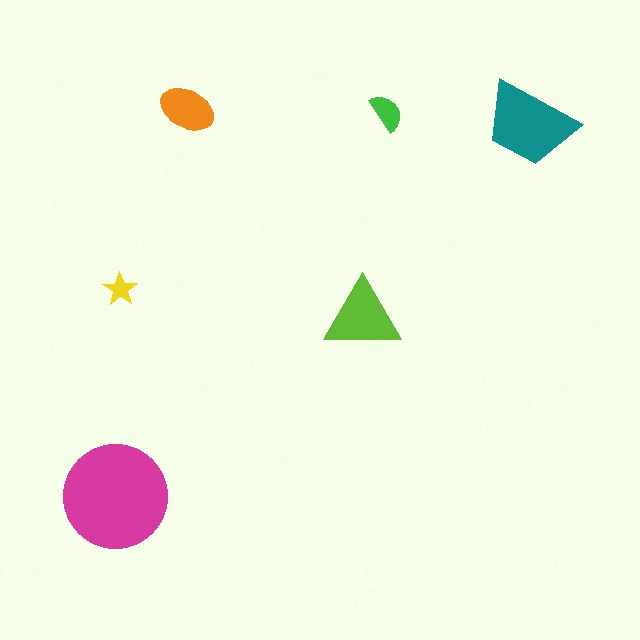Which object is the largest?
The magenta circle.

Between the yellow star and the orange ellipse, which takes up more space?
The orange ellipse.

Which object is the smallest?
The yellow star.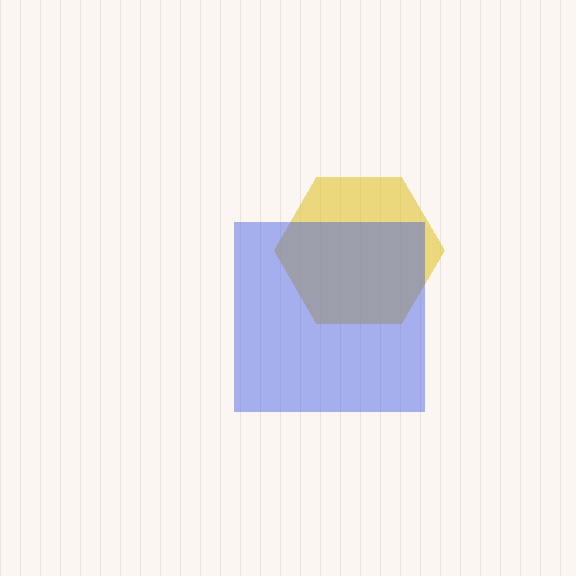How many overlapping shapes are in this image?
There are 2 overlapping shapes in the image.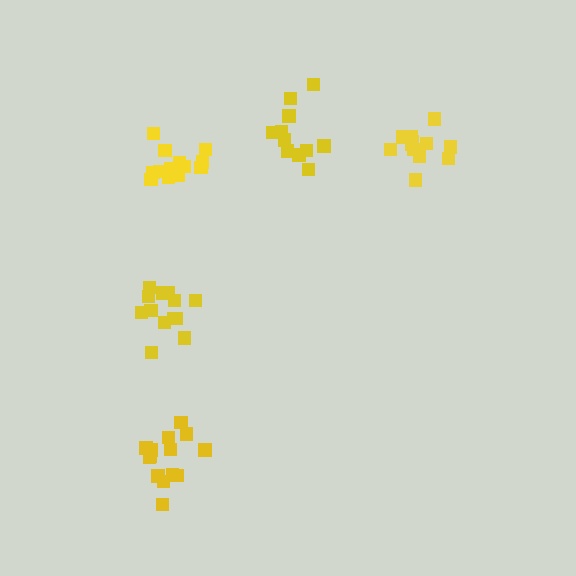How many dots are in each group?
Group 1: 14 dots, Group 2: 12 dots, Group 3: 11 dots, Group 4: 15 dots, Group 5: 14 dots (66 total).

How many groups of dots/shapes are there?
There are 5 groups.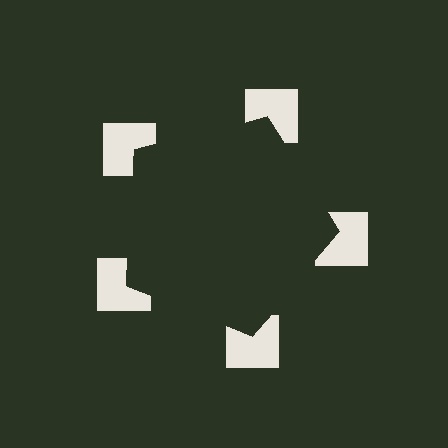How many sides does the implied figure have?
5 sides.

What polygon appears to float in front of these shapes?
An illusory pentagon — its edges are inferred from the aligned wedge cuts in the notched squares, not physically drawn.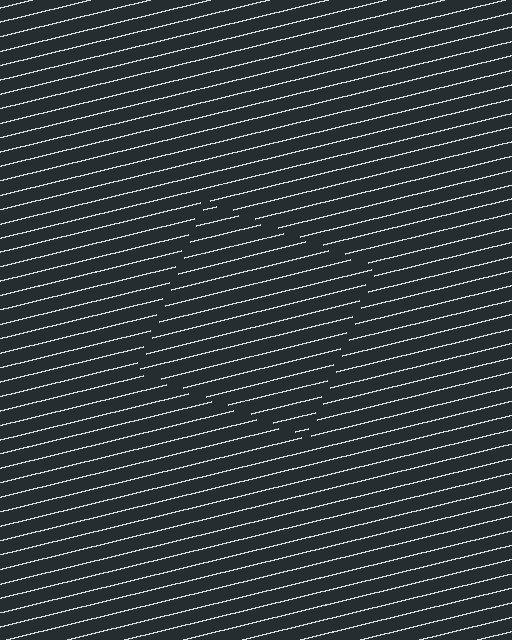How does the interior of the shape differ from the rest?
The interior of the shape contains the same grating, shifted by half a period — the contour is defined by the phase discontinuity where line-ends from the inner and outer gratings abut.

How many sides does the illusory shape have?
4 sides — the line-ends trace a square.